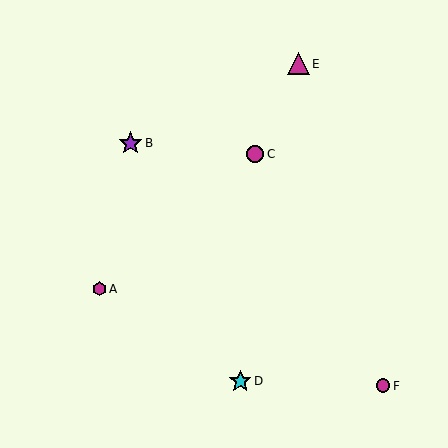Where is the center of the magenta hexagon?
The center of the magenta hexagon is at (99, 289).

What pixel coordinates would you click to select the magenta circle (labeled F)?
Click at (383, 386) to select the magenta circle F.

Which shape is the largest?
The purple star (labeled B) is the largest.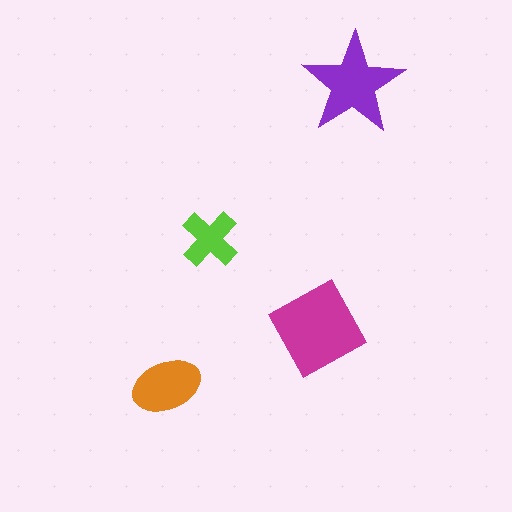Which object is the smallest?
The lime cross.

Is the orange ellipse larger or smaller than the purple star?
Smaller.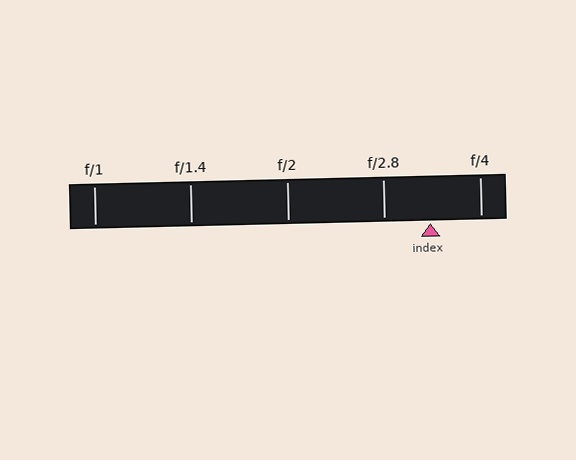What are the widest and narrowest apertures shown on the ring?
The widest aperture shown is f/1 and the narrowest is f/4.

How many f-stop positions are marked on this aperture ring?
There are 5 f-stop positions marked.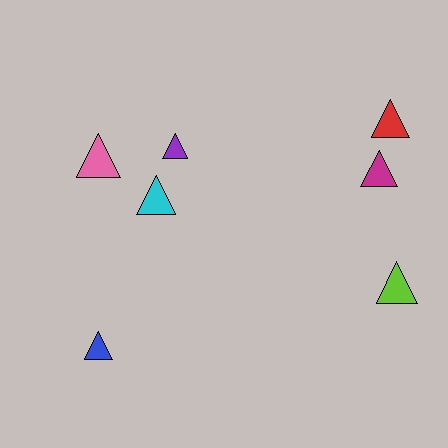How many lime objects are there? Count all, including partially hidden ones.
There is 1 lime object.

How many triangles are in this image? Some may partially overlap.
There are 7 triangles.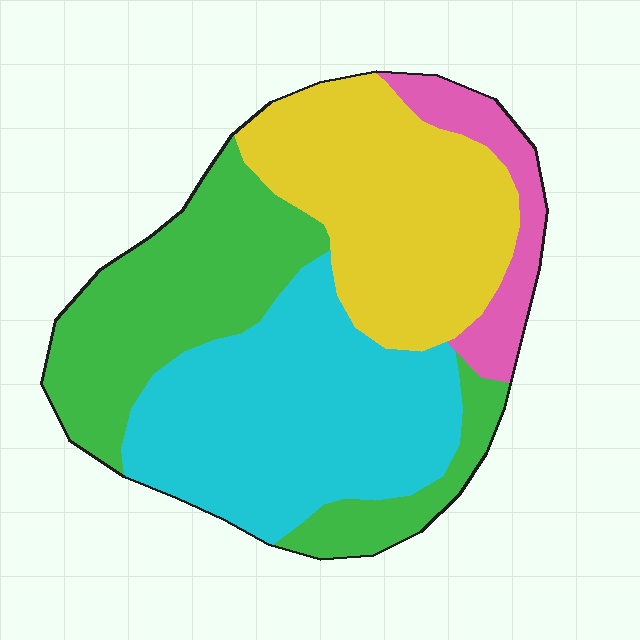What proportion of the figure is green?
Green covers about 30% of the figure.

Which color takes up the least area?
Pink, at roughly 10%.